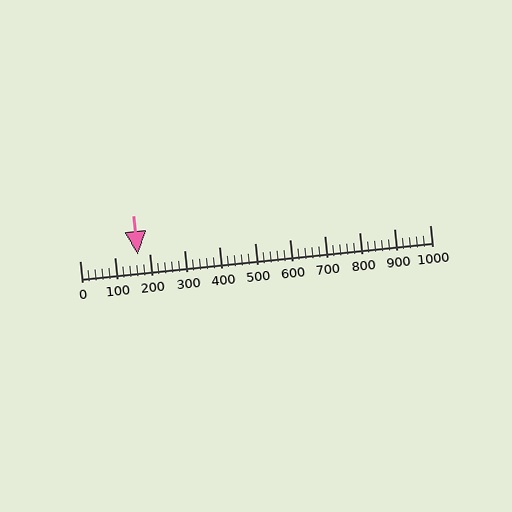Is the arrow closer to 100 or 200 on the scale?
The arrow is closer to 200.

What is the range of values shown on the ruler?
The ruler shows values from 0 to 1000.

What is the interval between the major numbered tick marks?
The major tick marks are spaced 100 units apart.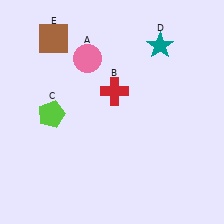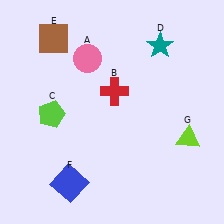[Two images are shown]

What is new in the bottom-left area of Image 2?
A blue square (F) was added in the bottom-left area of Image 2.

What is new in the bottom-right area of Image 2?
A lime triangle (G) was added in the bottom-right area of Image 2.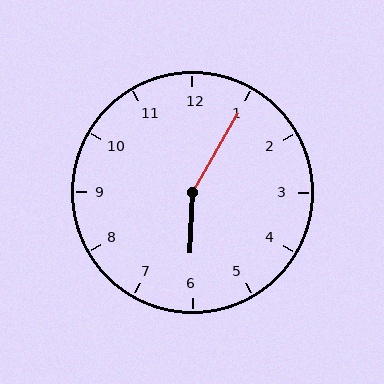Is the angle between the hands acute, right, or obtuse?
It is obtuse.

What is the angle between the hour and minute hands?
Approximately 152 degrees.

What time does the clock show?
6:05.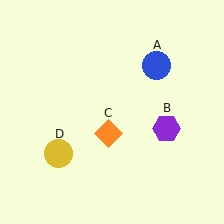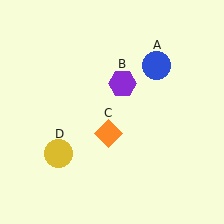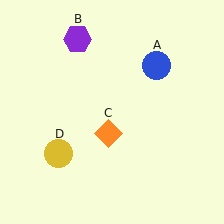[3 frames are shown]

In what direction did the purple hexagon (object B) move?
The purple hexagon (object B) moved up and to the left.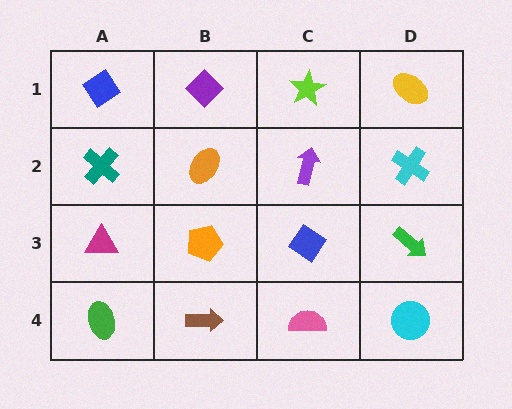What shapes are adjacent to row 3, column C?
A purple arrow (row 2, column C), a pink semicircle (row 4, column C), an orange pentagon (row 3, column B), a green arrow (row 3, column D).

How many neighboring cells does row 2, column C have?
4.